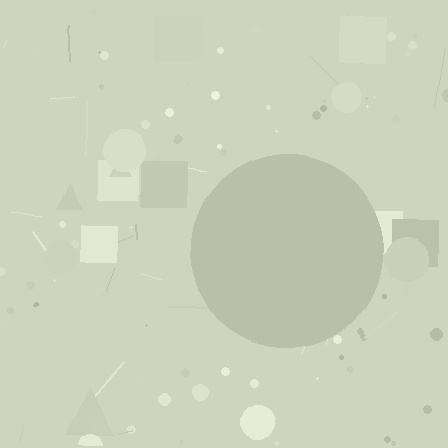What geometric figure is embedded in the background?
A circle is embedded in the background.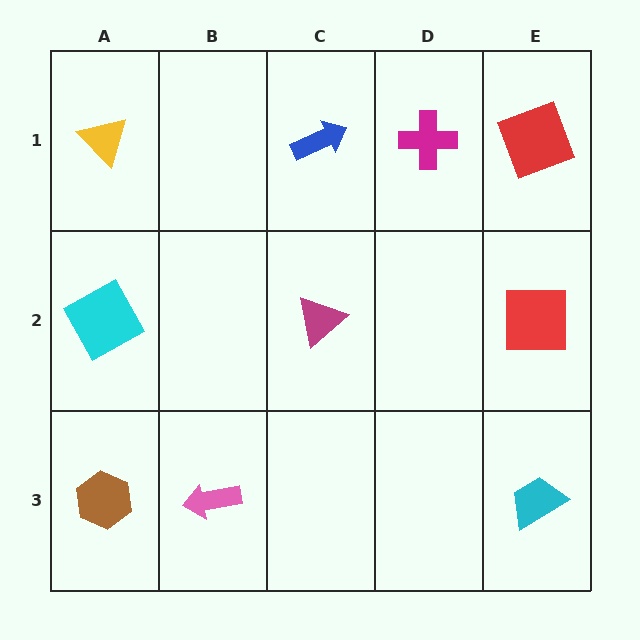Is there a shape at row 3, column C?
No, that cell is empty.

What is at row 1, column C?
A blue arrow.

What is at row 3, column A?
A brown hexagon.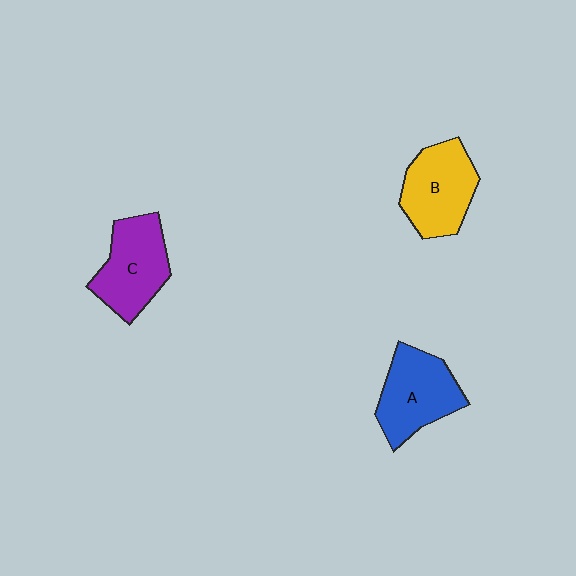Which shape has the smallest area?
Shape C (purple).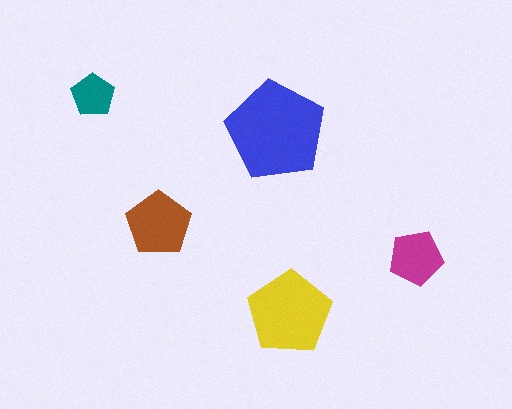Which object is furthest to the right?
The magenta pentagon is rightmost.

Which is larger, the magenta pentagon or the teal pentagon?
The magenta one.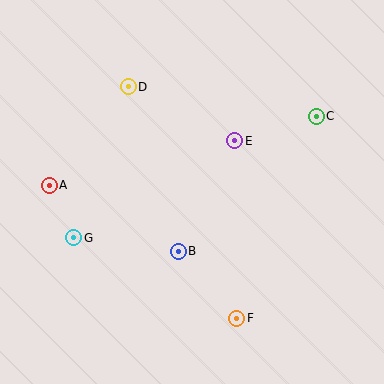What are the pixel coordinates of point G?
Point G is at (74, 238).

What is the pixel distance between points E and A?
The distance between E and A is 191 pixels.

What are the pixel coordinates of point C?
Point C is at (316, 116).